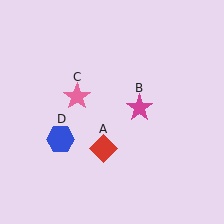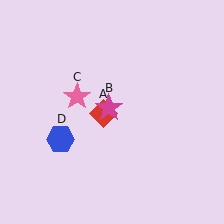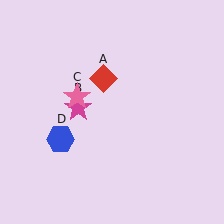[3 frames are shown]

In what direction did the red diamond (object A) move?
The red diamond (object A) moved up.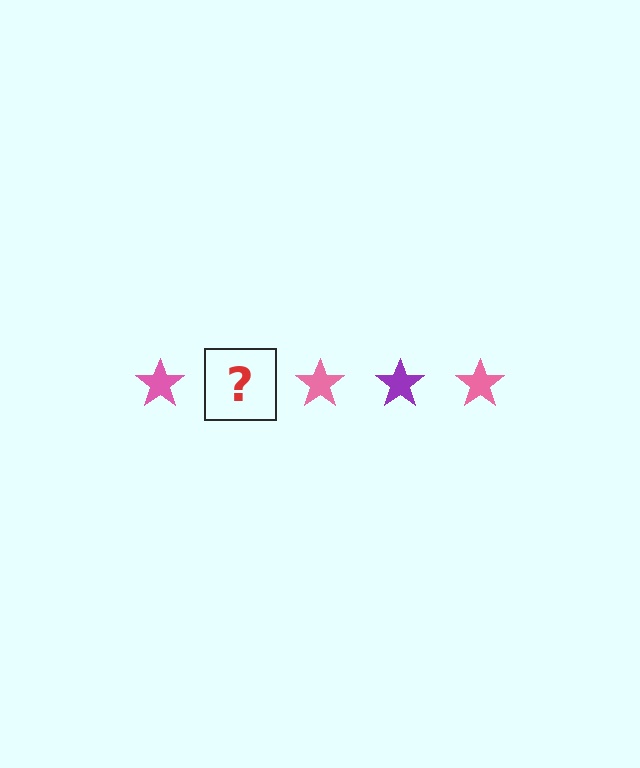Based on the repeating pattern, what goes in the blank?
The blank should be a purple star.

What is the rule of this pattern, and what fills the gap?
The rule is that the pattern cycles through pink, purple stars. The gap should be filled with a purple star.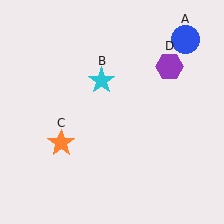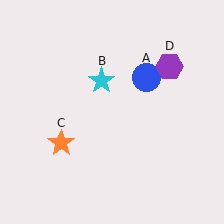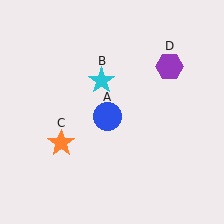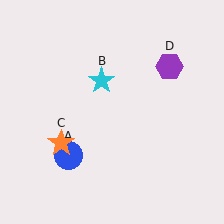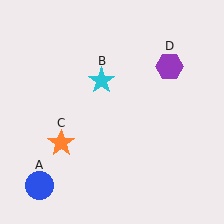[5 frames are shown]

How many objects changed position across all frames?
1 object changed position: blue circle (object A).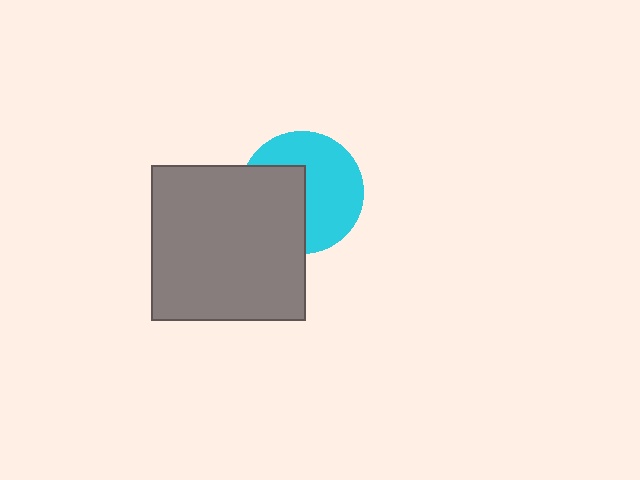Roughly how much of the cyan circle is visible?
About half of it is visible (roughly 59%).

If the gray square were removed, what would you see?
You would see the complete cyan circle.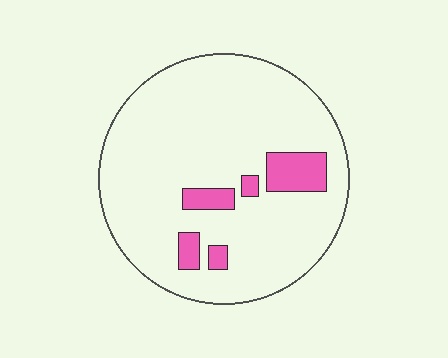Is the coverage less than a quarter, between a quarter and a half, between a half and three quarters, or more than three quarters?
Less than a quarter.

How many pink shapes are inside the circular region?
5.